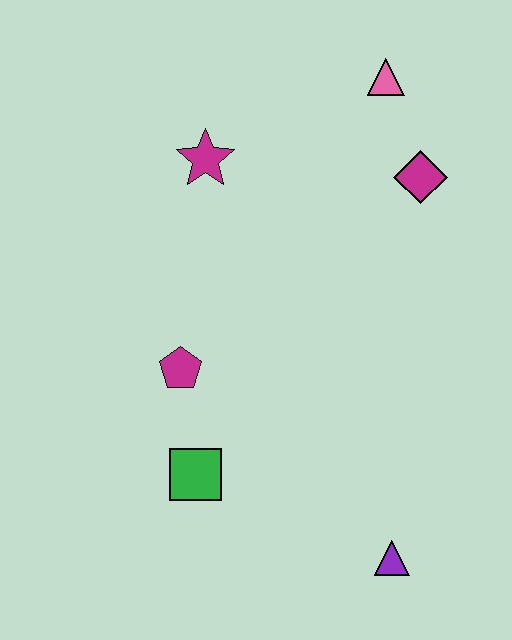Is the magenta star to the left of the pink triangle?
Yes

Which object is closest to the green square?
The magenta pentagon is closest to the green square.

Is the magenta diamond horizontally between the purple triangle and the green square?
No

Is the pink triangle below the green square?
No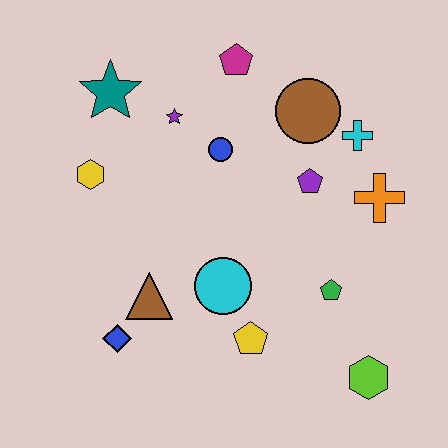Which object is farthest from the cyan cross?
The blue diamond is farthest from the cyan cross.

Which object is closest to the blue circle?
The purple star is closest to the blue circle.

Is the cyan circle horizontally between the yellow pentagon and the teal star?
Yes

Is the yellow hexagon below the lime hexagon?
No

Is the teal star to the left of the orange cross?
Yes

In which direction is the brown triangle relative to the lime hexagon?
The brown triangle is to the left of the lime hexagon.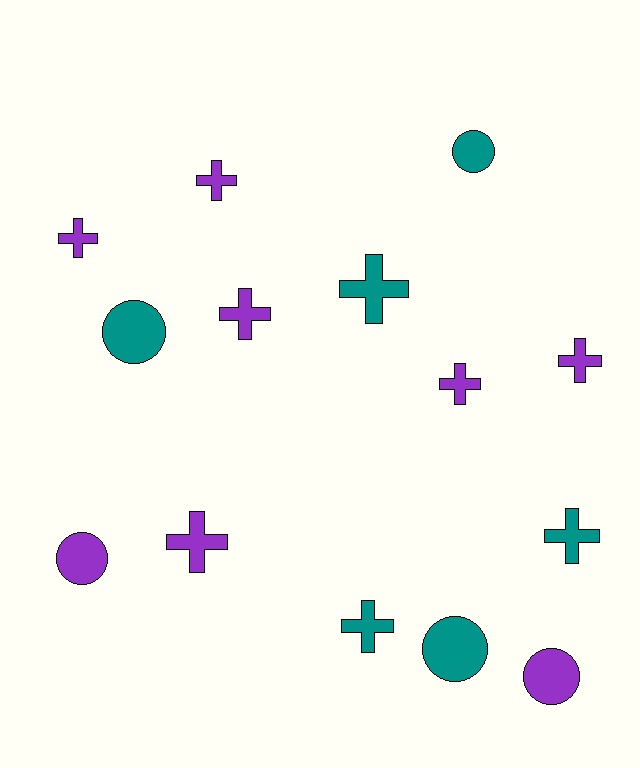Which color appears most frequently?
Purple, with 8 objects.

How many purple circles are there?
There are 2 purple circles.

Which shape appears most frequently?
Cross, with 9 objects.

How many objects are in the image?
There are 14 objects.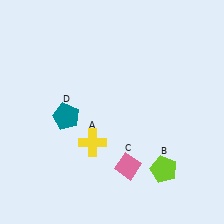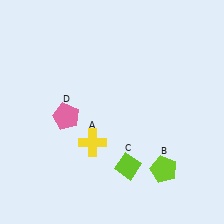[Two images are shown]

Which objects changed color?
C changed from pink to lime. D changed from teal to pink.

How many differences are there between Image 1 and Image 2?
There are 2 differences between the two images.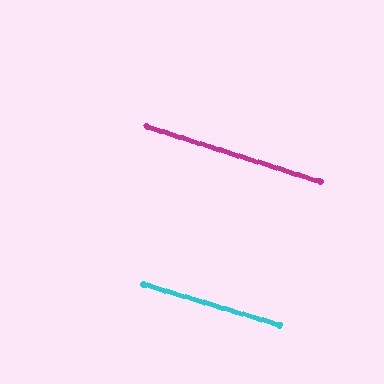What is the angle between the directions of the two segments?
Approximately 1 degree.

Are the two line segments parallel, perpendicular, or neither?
Parallel — their directions differ by only 1.1°.